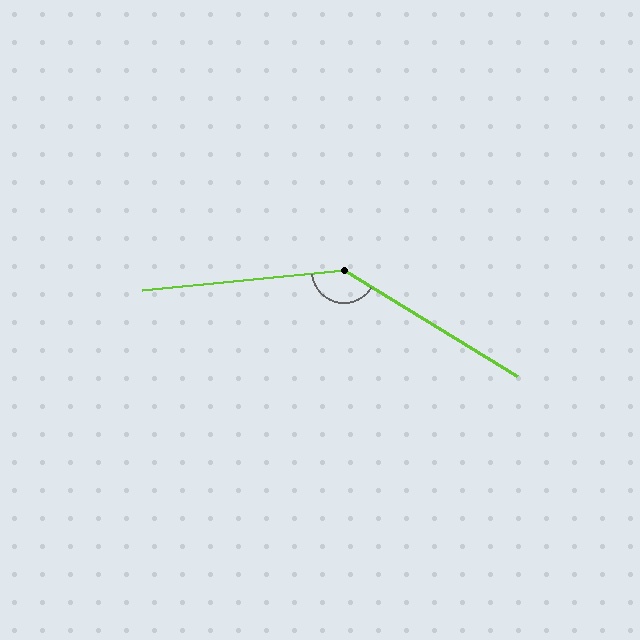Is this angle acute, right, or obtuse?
It is obtuse.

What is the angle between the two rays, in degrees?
Approximately 143 degrees.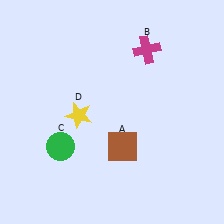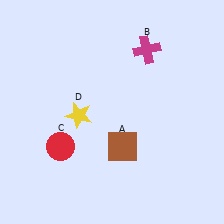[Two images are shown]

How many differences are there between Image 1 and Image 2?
There is 1 difference between the two images.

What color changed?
The circle (C) changed from green in Image 1 to red in Image 2.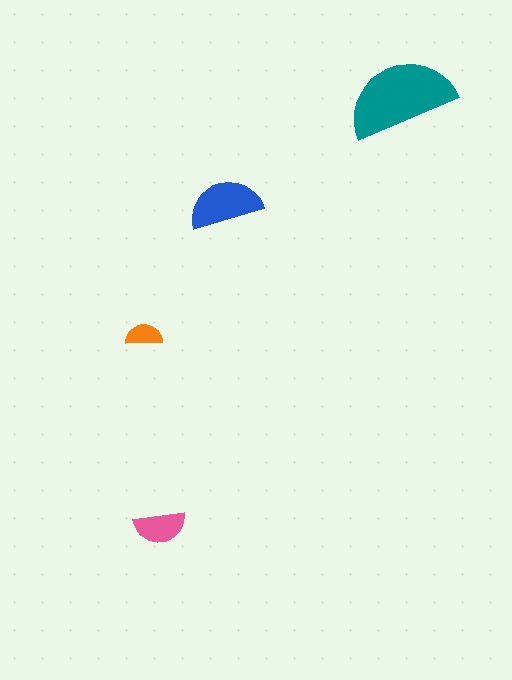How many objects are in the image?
There are 4 objects in the image.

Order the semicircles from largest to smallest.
the teal one, the blue one, the pink one, the orange one.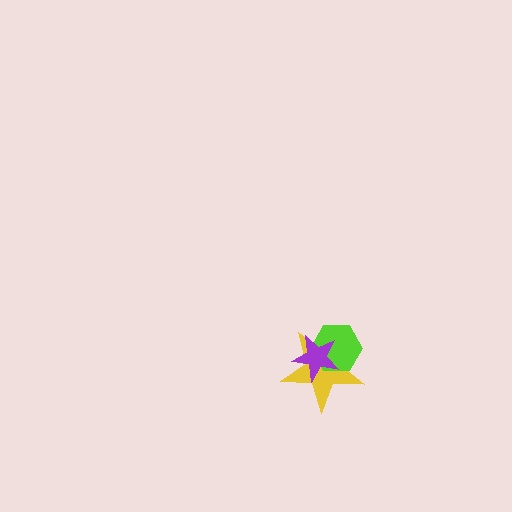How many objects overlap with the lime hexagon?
2 objects overlap with the lime hexagon.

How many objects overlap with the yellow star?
2 objects overlap with the yellow star.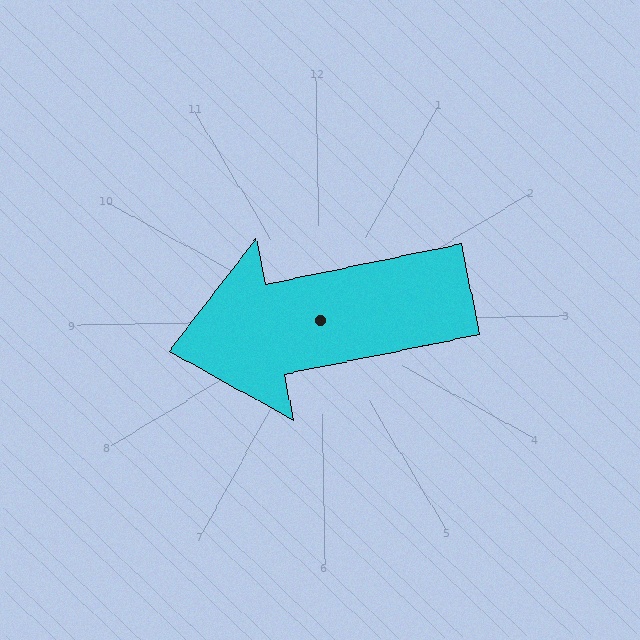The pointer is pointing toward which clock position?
Roughly 9 o'clock.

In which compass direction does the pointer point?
West.